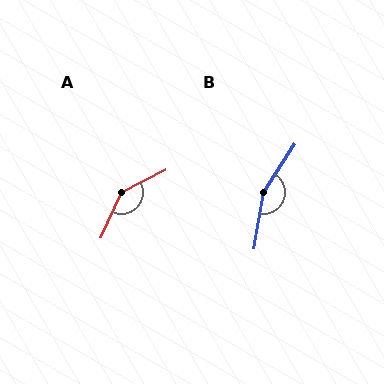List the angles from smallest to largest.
A (141°), B (156°).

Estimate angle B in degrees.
Approximately 156 degrees.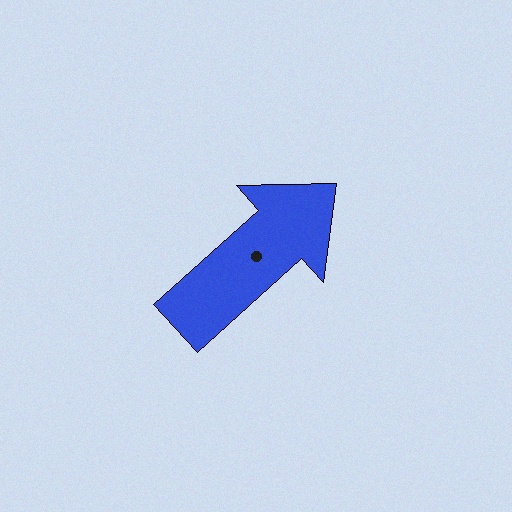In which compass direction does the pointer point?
Northeast.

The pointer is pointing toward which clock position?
Roughly 2 o'clock.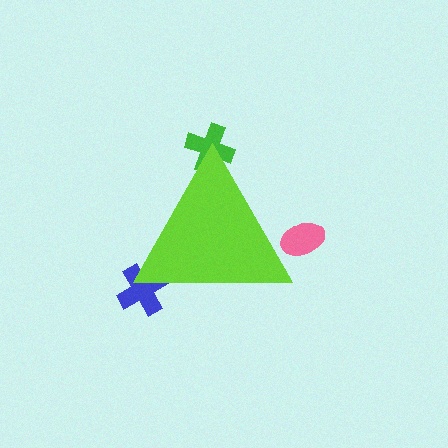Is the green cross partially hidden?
Yes, the green cross is partially hidden behind the lime triangle.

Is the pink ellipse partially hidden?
Yes, the pink ellipse is partially hidden behind the lime triangle.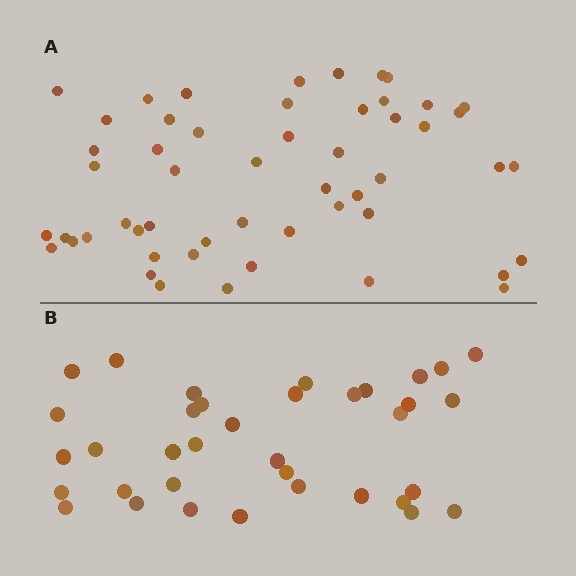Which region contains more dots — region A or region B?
Region A (the top region) has more dots.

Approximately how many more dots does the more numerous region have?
Region A has approximately 15 more dots than region B.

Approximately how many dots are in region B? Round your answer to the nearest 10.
About 40 dots. (The exact count is 36, which rounds to 40.)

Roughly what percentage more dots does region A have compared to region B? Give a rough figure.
About 45% more.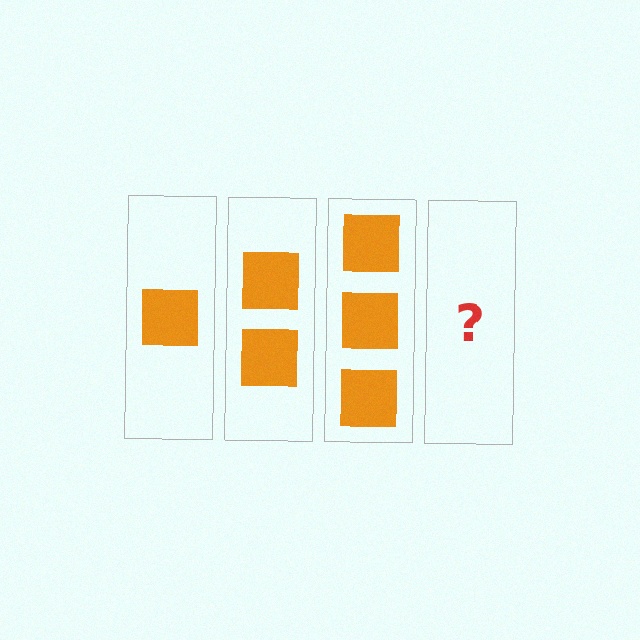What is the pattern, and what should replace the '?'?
The pattern is that each step adds one more square. The '?' should be 4 squares.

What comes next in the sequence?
The next element should be 4 squares.